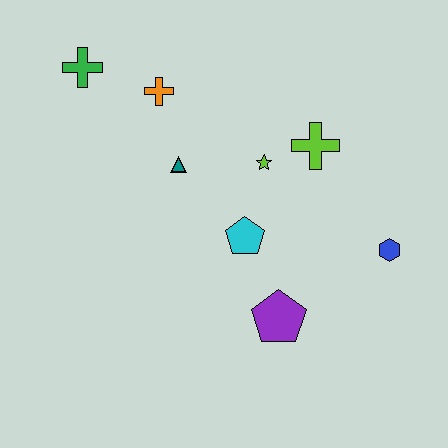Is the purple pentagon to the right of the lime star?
Yes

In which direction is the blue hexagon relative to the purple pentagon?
The blue hexagon is to the right of the purple pentagon.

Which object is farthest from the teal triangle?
The blue hexagon is farthest from the teal triangle.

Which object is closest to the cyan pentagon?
The lime star is closest to the cyan pentagon.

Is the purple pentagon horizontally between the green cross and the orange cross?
No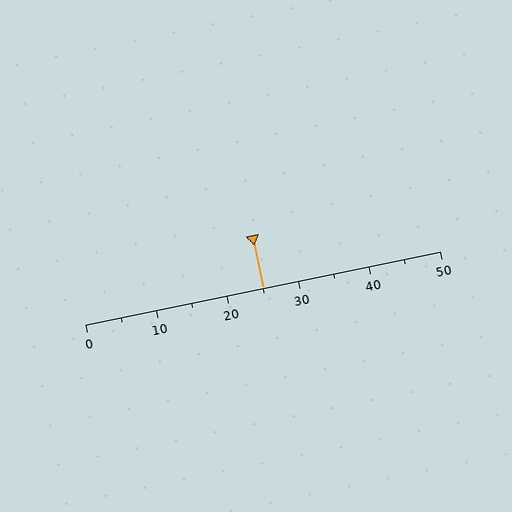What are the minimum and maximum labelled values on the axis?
The axis runs from 0 to 50.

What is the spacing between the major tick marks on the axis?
The major ticks are spaced 10 apart.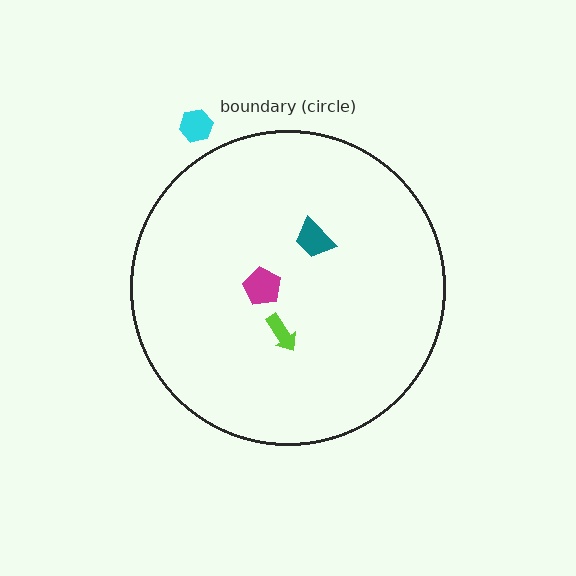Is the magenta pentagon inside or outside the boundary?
Inside.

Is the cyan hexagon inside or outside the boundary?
Outside.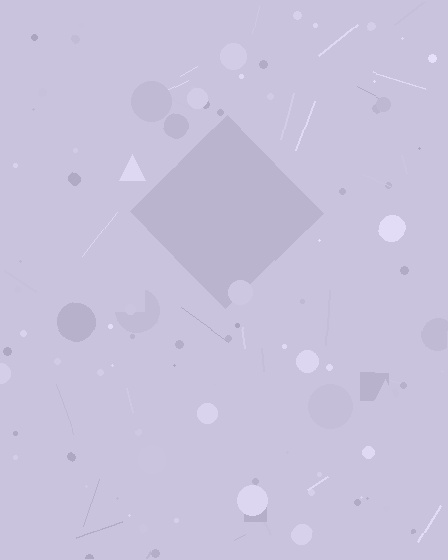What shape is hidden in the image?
A diamond is hidden in the image.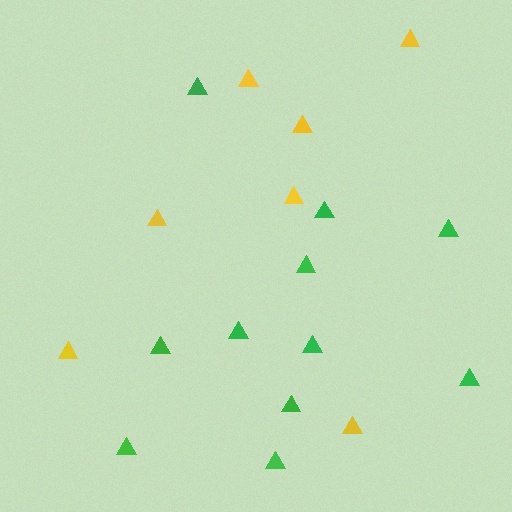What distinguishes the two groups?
There are 2 groups: one group of green triangles (11) and one group of yellow triangles (7).